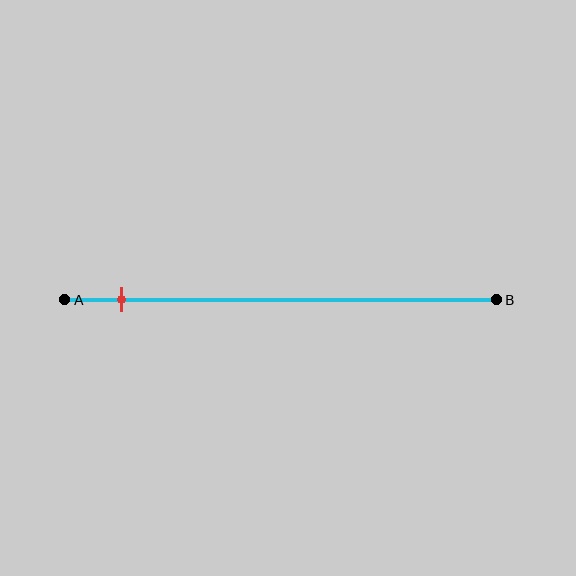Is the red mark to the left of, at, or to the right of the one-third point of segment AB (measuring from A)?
The red mark is to the left of the one-third point of segment AB.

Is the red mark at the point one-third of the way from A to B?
No, the mark is at about 15% from A, not at the 33% one-third point.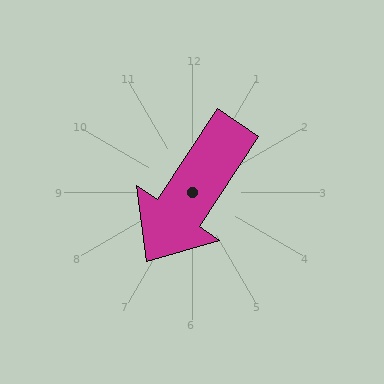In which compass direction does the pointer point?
Southwest.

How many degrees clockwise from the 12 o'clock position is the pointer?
Approximately 214 degrees.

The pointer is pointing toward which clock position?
Roughly 7 o'clock.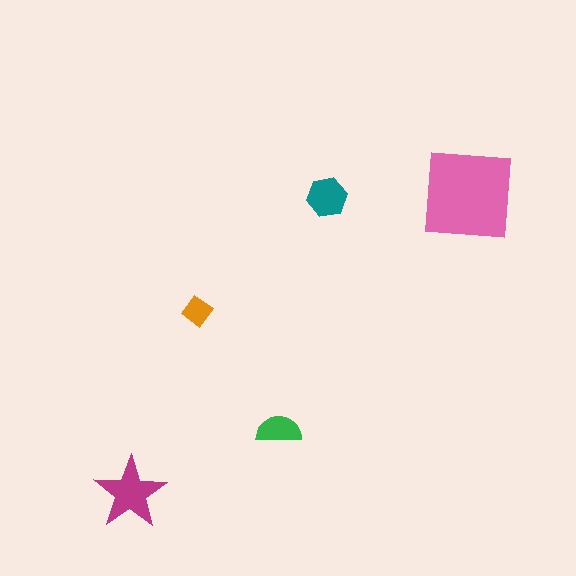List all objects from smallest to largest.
The orange diamond, the green semicircle, the teal hexagon, the magenta star, the pink square.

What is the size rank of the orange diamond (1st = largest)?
5th.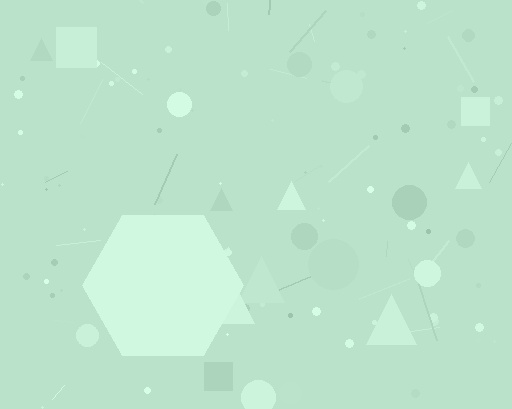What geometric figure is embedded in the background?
A hexagon is embedded in the background.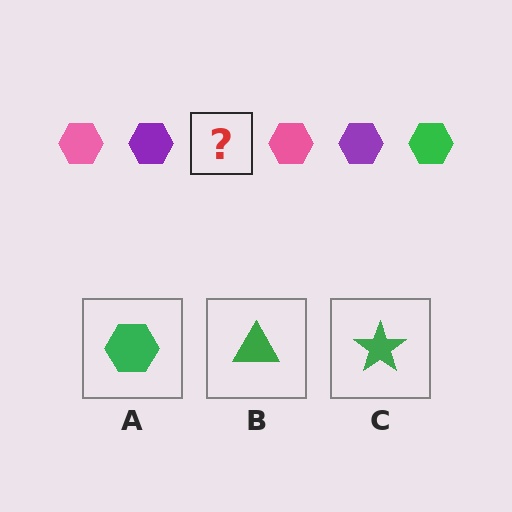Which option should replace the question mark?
Option A.